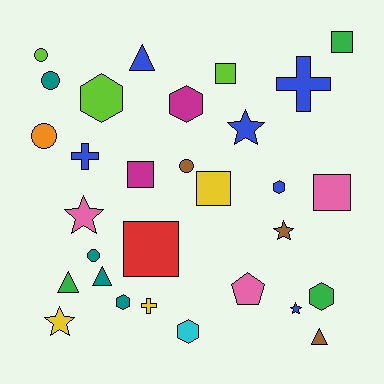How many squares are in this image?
There are 6 squares.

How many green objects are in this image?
There are 3 green objects.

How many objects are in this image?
There are 30 objects.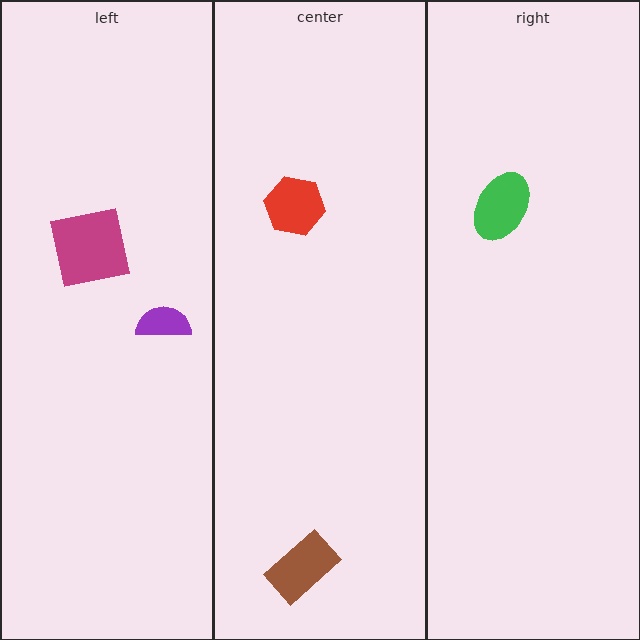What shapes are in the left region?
The magenta square, the purple semicircle.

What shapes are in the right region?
The green ellipse.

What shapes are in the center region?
The red hexagon, the brown rectangle.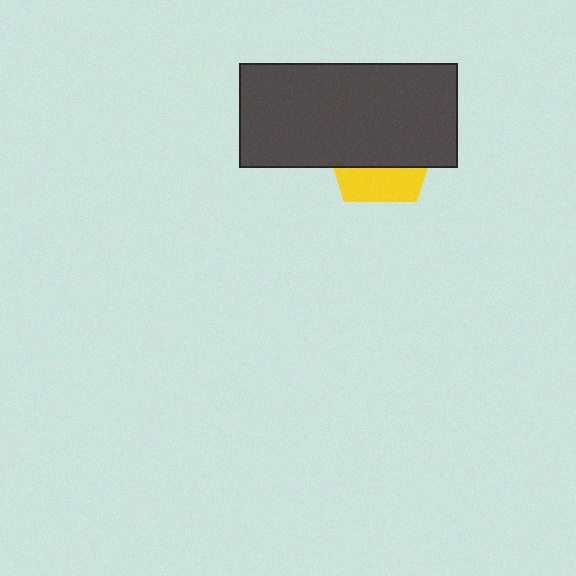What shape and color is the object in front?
The object in front is a dark gray rectangle.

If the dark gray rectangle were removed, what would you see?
You would see the complete yellow pentagon.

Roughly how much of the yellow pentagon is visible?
A small part of it is visible (roughly 32%).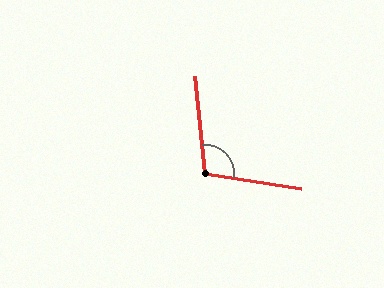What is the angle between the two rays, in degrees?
Approximately 105 degrees.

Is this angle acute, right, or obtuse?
It is obtuse.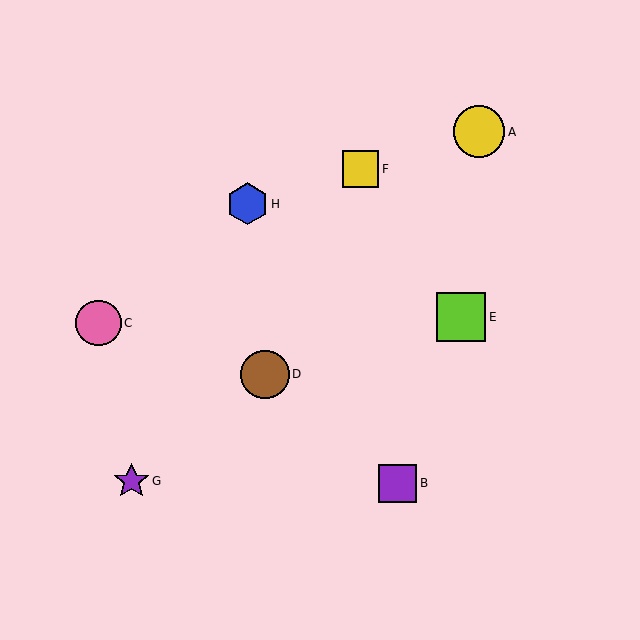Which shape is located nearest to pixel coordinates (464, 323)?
The lime square (labeled E) at (461, 317) is nearest to that location.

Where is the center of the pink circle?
The center of the pink circle is at (99, 323).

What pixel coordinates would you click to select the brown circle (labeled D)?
Click at (265, 374) to select the brown circle D.